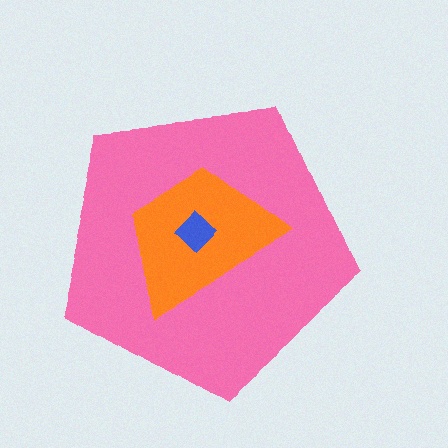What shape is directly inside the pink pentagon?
The orange trapezoid.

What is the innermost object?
The blue diamond.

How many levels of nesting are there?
3.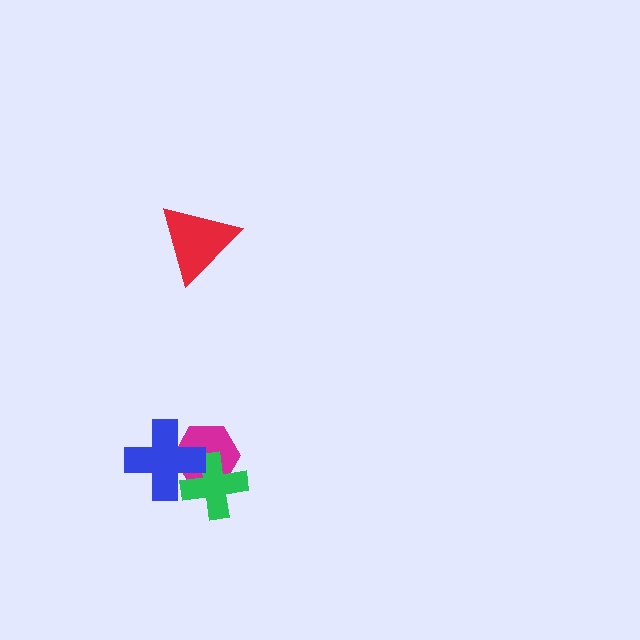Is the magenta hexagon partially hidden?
Yes, it is partially covered by another shape.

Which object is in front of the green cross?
The blue cross is in front of the green cross.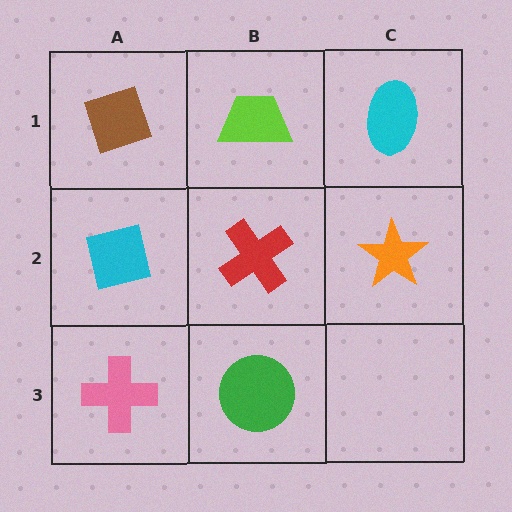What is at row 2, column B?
A red cross.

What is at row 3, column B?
A green circle.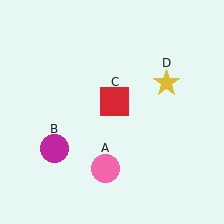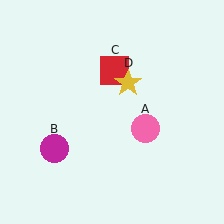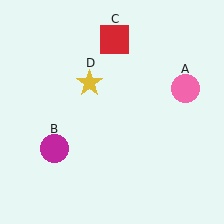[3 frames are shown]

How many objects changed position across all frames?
3 objects changed position: pink circle (object A), red square (object C), yellow star (object D).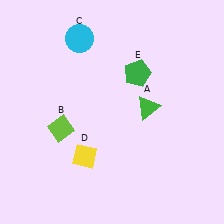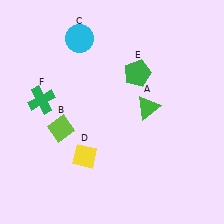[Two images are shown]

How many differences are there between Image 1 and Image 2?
There is 1 difference between the two images.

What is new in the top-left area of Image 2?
A green cross (F) was added in the top-left area of Image 2.